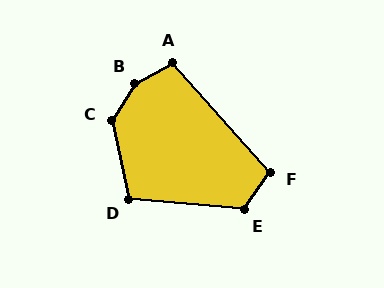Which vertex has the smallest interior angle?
F, at approximately 103 degrees.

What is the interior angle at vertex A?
Approximately 103 degrees (obtuse).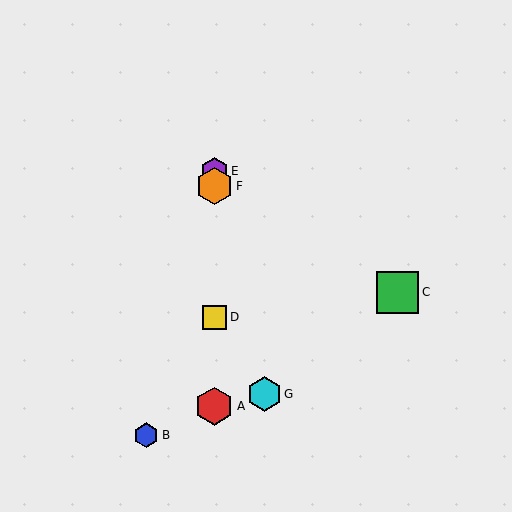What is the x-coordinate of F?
Object F is at x≈214.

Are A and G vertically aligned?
No, A is at x≈214 and G is at x≈264.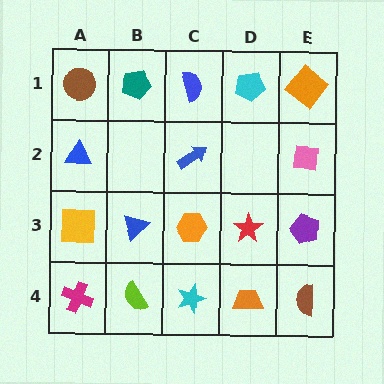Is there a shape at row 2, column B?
No, that cell is empty.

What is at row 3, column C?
An orange hexagon.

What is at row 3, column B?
A blue triangle.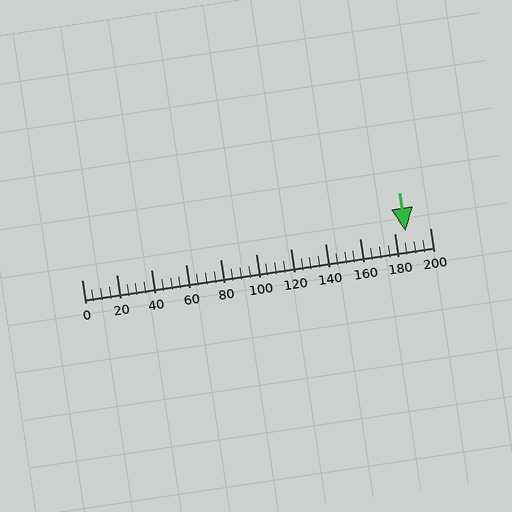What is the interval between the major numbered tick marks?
The major tick marks are spaced 20 units apart.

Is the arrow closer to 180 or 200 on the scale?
The arrow is closer to 180.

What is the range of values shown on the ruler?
The ruler shows values from 0 to 200.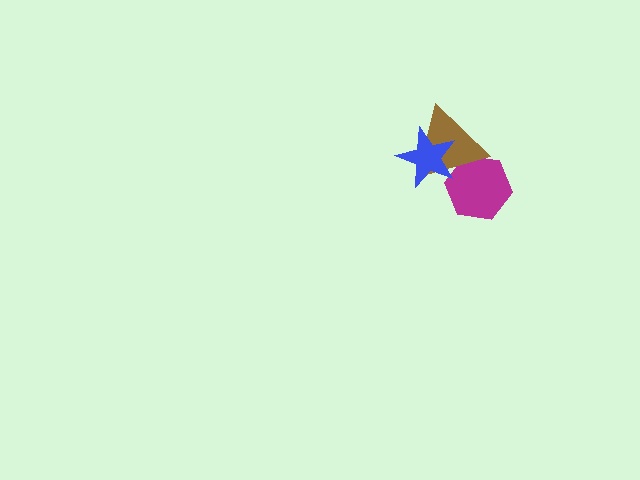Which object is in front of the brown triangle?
The blue star is in front of the brown triangle.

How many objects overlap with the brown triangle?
2 objects overlap with the brown triangle.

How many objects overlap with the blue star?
2 objects overlap with the blue star.